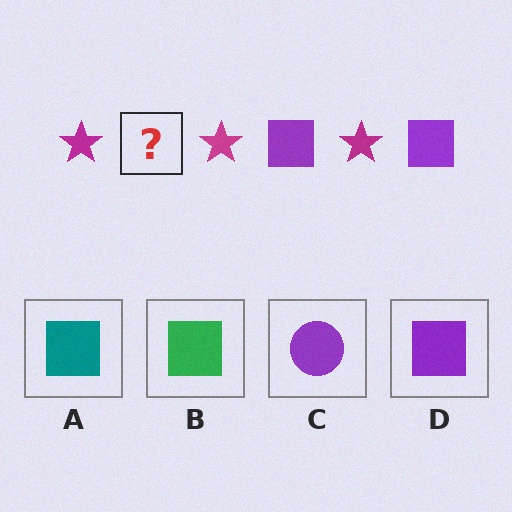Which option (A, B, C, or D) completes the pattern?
D.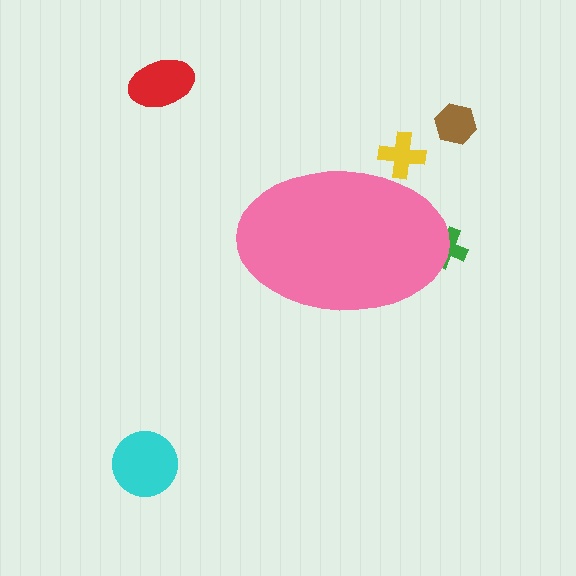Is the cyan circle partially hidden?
No, the cyan circle is fully visible.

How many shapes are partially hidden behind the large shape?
2 shapes are partially hidden.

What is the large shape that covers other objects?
A pink ellipse.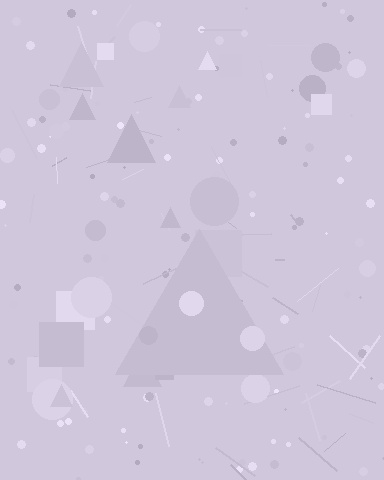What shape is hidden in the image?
A triangle is hidden in the image.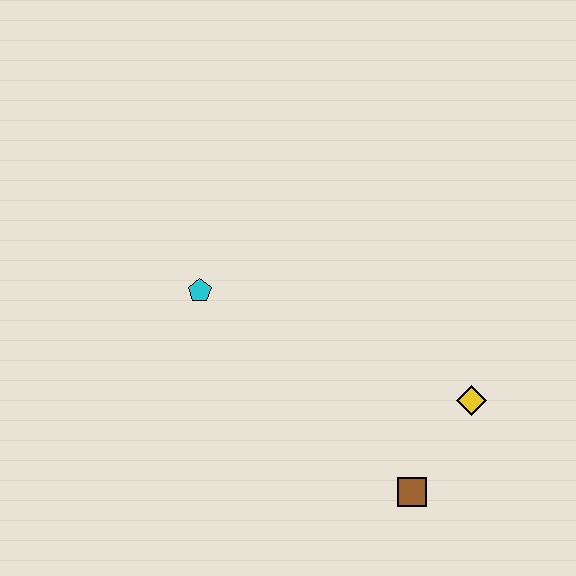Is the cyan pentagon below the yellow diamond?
No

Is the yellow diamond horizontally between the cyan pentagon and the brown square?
No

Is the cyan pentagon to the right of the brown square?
No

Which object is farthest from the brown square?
The cyan pentagon is farthest from the brown square.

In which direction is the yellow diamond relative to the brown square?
The yellow diamond is above the brown square.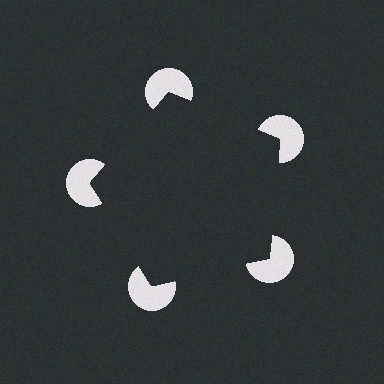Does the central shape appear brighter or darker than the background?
It typically appears slightly darker than the background, even though no actual brightness change is drawn.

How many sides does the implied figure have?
5 sides.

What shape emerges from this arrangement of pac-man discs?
An illusory pentagon — its edges are inferred from the aligned wedge cuts in the pac-man discs, not physically drawn.